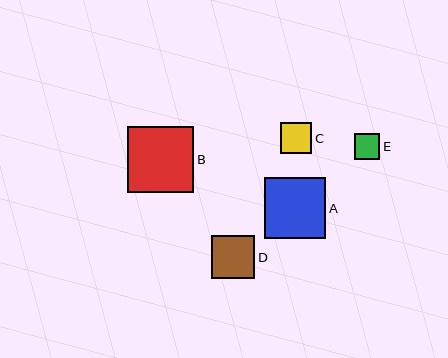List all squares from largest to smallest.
From largest to smallest: B, A, D, C, E.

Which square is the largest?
Square B is the largest with a size of approximately 66 pixels.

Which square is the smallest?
Square E is the smallest with a size of approximately 25 pixels.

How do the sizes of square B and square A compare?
Square B and square A are approximately the same size.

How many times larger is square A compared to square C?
Square A is approximately 2.0 times the size of square C.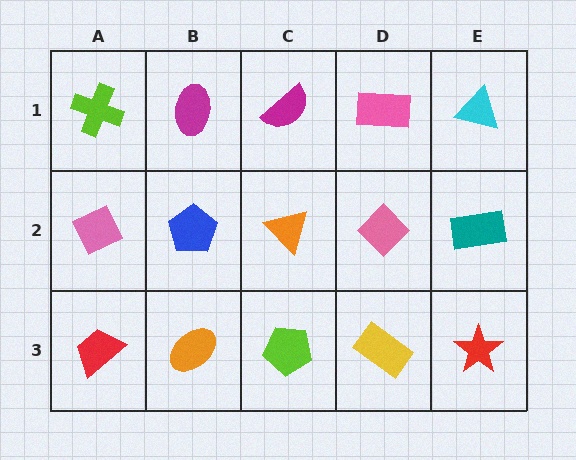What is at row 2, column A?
A pink diamond.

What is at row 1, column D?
A pink rectangle.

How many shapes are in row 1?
5 shapes.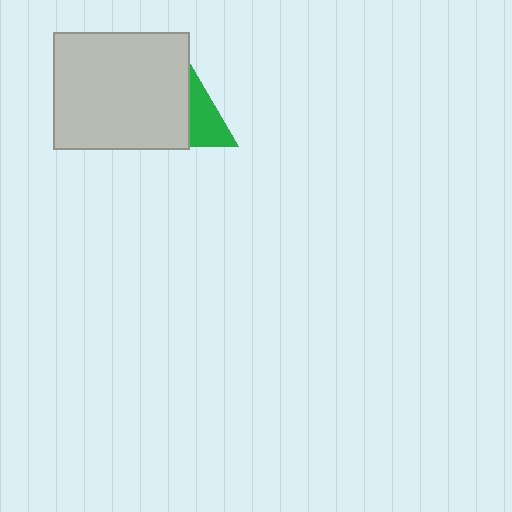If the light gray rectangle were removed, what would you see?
You would see the complete green triangle.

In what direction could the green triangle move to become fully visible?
The green triangle could move right. That would shift it out from behind the light gray rectangle entirely.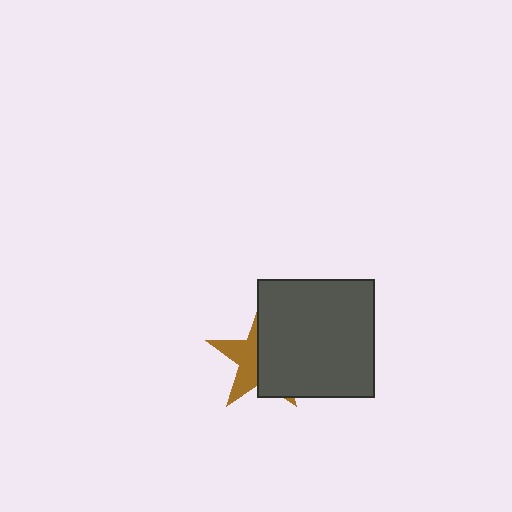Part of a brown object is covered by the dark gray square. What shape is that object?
It is a star.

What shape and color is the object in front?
The object in front is a dark gray square.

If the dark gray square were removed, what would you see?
You would see the complete brown star.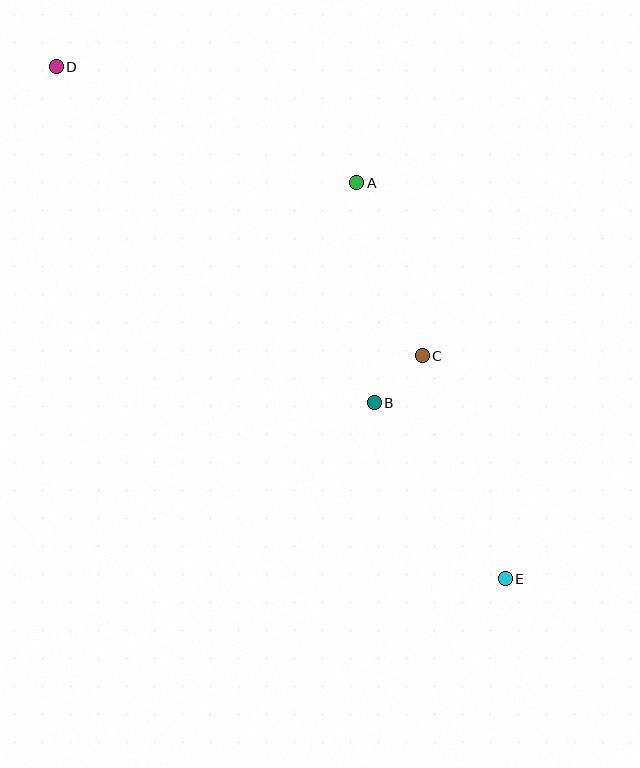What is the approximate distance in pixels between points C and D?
The distance between C and D is approximately 466 pixels.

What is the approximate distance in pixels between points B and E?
The distance between B and E is approximately 219 pixels.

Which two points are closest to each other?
Points B and C are closest to each other.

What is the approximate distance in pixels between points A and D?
The distance between A and D is approximately 322 pixels.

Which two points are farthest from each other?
Points D and E are farthest from each other.